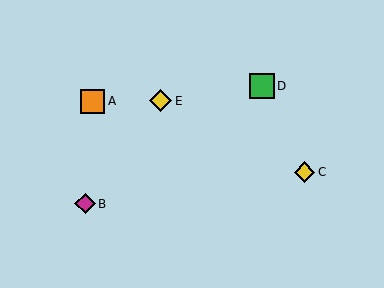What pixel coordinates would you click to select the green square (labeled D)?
Click at (262, 86) to select the green square D.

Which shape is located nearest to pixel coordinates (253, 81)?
The green square (labeled D) at (262, 86) is nearest to that location.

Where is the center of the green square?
The center of the green square is at (262, 86).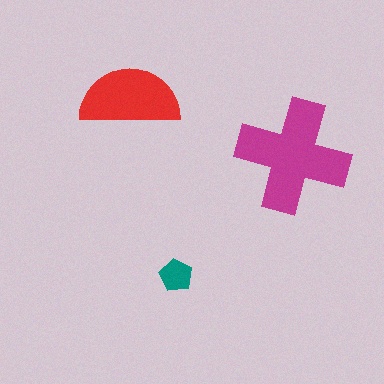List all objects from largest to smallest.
The magenta cross, the red semicircle, the teal pentagon.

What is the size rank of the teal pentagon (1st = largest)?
3rd.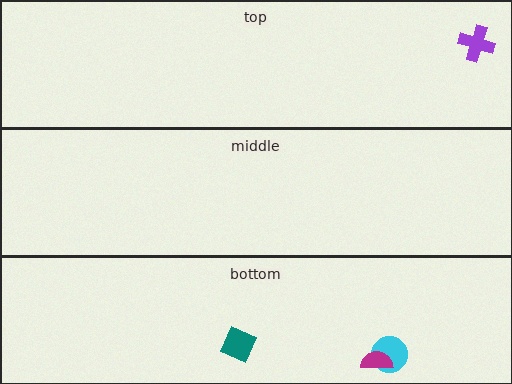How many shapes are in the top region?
1.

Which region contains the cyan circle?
The bottom region.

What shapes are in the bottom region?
The cyan circle, the magenta semicircle, the teal diamond.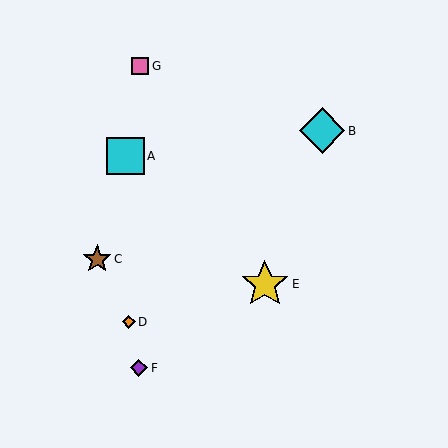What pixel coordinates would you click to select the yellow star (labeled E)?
Click at (265, 284) to select the yellow star E.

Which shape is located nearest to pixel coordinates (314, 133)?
The cyan diamond (labeled B) at (322, 131) is nearest to that location.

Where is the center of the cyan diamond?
The center of the cyan diamond is at (322, 131).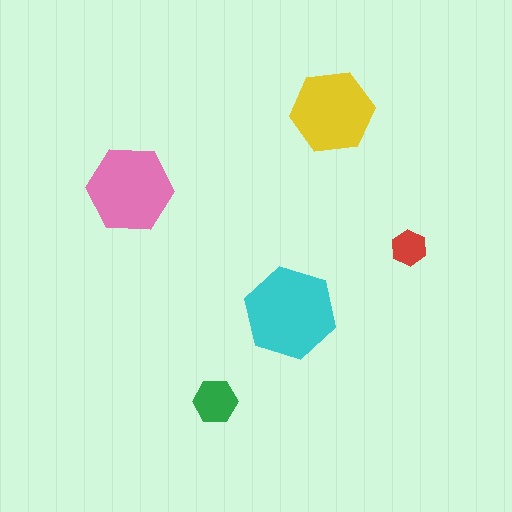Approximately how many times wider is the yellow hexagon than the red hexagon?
About 2.5 times wider.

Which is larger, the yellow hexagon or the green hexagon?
The yellow one.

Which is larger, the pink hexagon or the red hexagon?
The pink one.